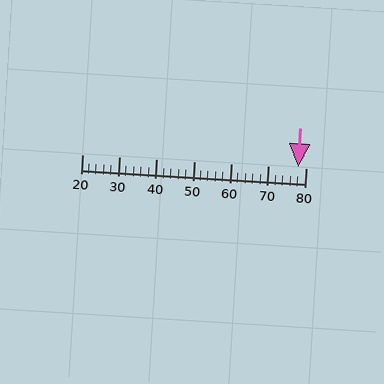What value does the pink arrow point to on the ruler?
The pink arrow points to approximately 78.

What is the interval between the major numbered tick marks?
The major tick marks are spaced 10 units apart.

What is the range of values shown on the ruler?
The ruler shows values from 20 to 80.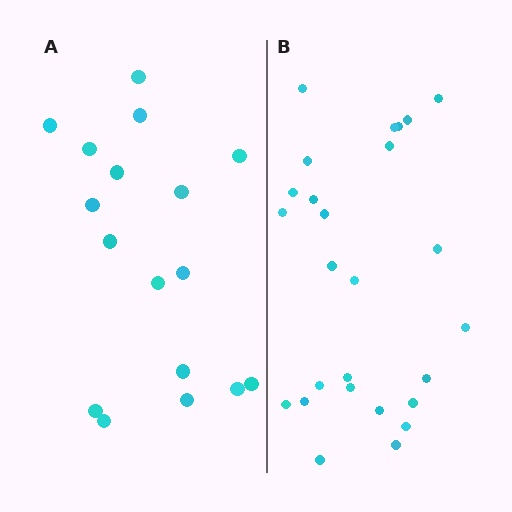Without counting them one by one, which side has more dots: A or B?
Region B (the right region) has more dots.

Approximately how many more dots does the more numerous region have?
Region B has roughly 8 or so more dots than region A.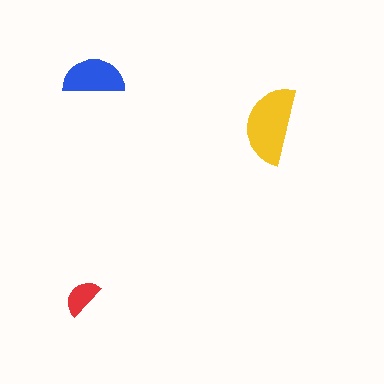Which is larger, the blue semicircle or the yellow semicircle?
The yellow one.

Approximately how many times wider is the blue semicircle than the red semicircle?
About 1.5 times wider.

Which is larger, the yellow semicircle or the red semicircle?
The yellow one.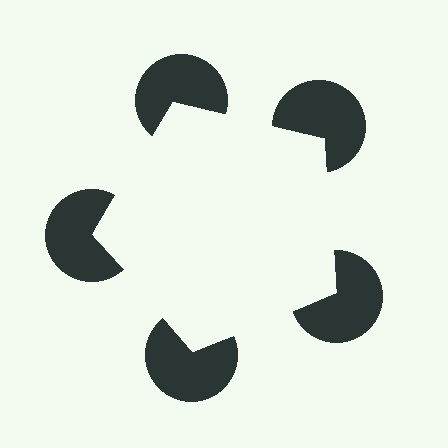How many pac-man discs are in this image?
There are 5 — one at each vertex of the illusory pentagon.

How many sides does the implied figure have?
5 sides.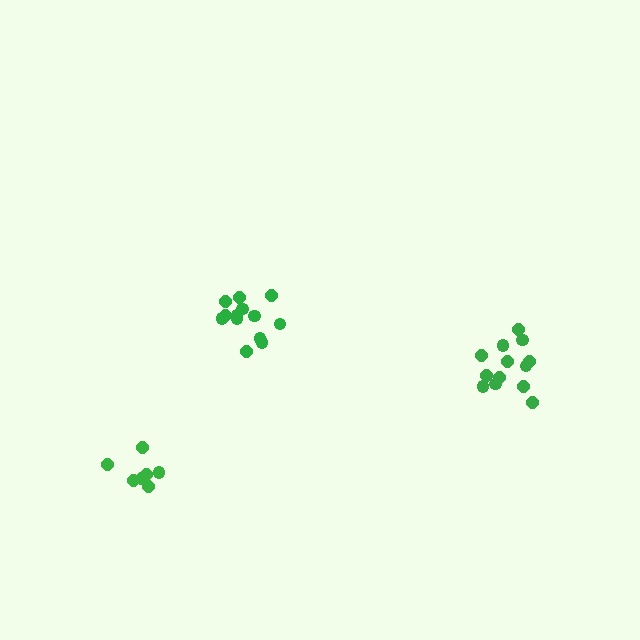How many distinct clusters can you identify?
There are 3 distinct clusters.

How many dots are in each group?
Group 1: 13 dots, Group 2: 13 dots, Group 3: 7 dots (33 total).